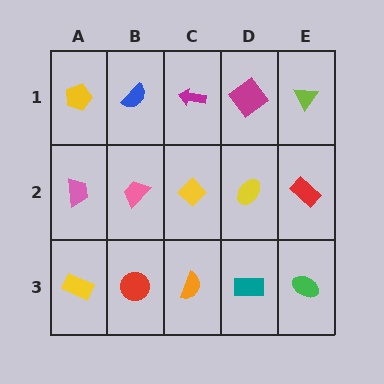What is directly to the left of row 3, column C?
A red circle.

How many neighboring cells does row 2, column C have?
4.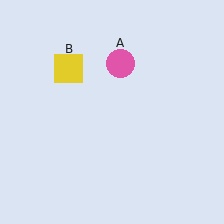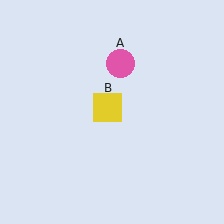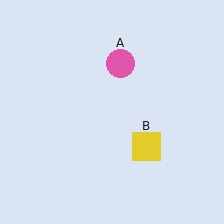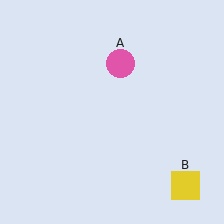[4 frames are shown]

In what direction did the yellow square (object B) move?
The yellow square (object B) moved down and to the right.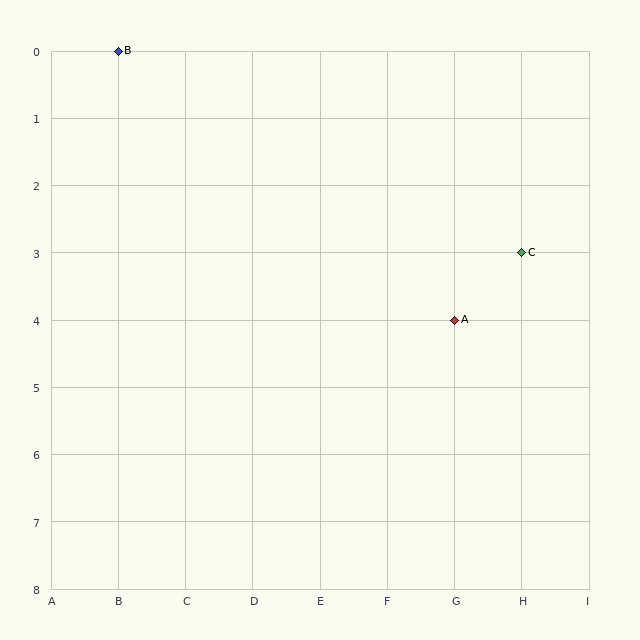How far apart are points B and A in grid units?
Points B and A are 5 columns and 4 rows apart (about 6.4 grid units diagonally).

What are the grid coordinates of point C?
Point C is at grid coordinates (H, 3).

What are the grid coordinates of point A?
Point A is at grid coordinates (G, 4).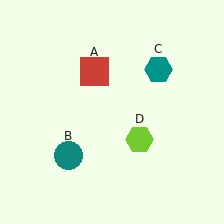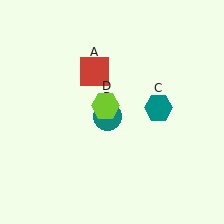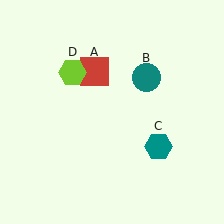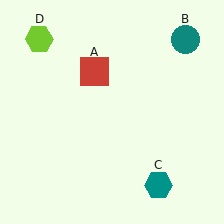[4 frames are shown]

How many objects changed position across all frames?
3 objects changed position: teal circle (object B), teal hexagon (object C), lime hexagon (object D).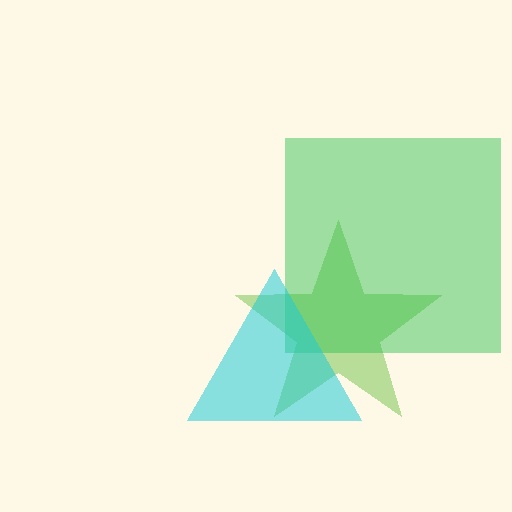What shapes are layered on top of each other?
The layered shapes are: a lime star, a green square, a cyan triangle.